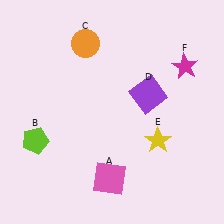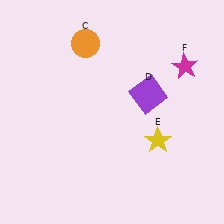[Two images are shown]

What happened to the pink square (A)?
The pink square (A) was removed in Image 2. It was in the bottom-left area of Image 1.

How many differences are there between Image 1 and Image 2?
There are 2 differences between the two images.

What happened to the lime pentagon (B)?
The lime pentagon (B) was removed in Image 2. It was in the bottom-left area of Image 1.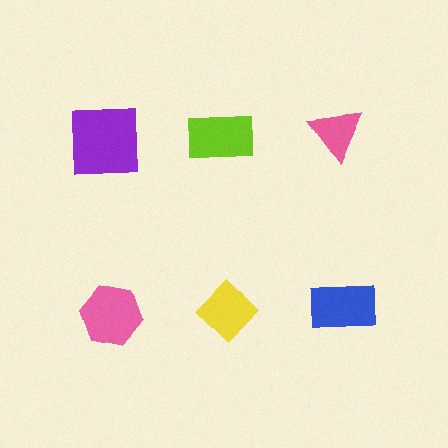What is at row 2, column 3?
A blue rectangle.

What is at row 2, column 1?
A pink hexagon.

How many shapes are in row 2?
3 shapes.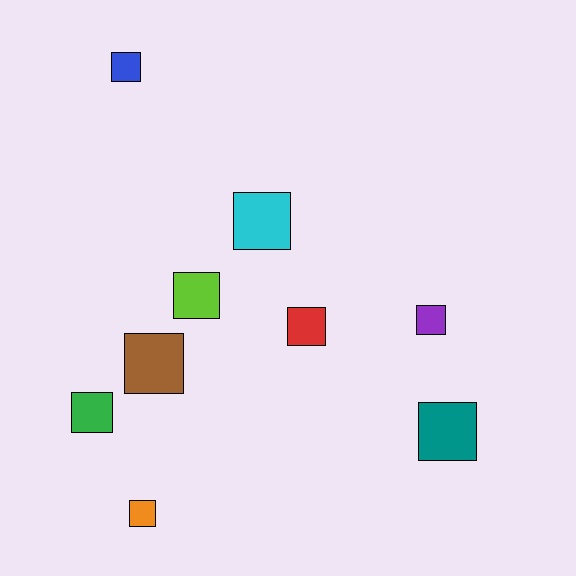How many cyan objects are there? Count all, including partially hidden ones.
There is 1 cyan object.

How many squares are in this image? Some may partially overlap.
There are 9 squares.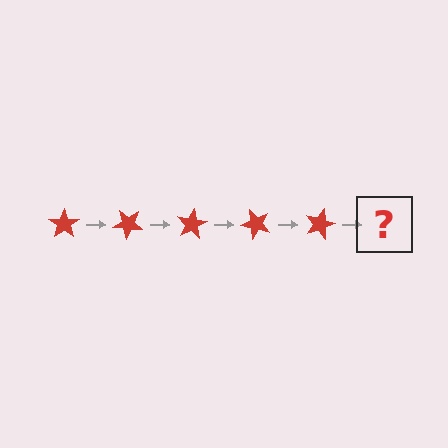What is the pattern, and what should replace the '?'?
The pattern is that the star rotates 40 degrees each step. The '?' should be a red star rotated 200 degrees.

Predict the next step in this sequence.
The next step is a red star rotated 200 degrees.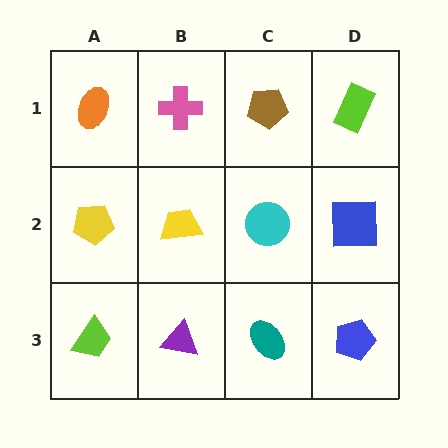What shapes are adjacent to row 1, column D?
A blue square (row 2, column D), a brown pentagon (row 1, column C).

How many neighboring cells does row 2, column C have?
4.